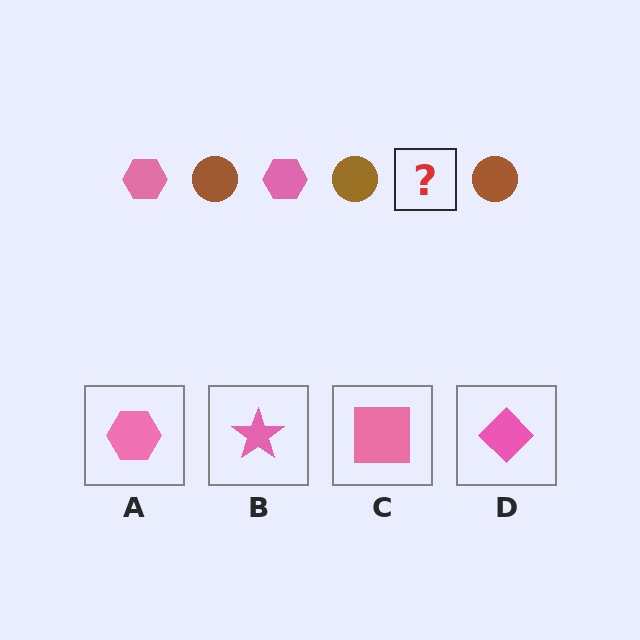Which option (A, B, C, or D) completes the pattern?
A.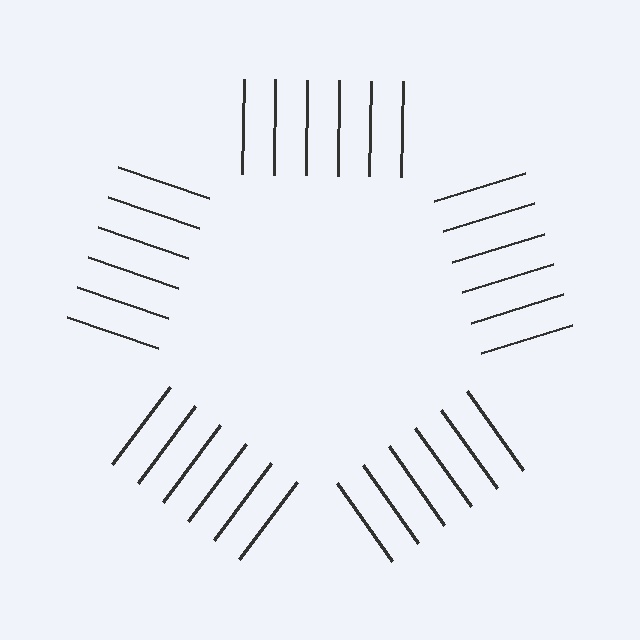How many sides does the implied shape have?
5 sides — the line-ends trace a pentagon.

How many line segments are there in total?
30 — 6 along each of the 5 edges.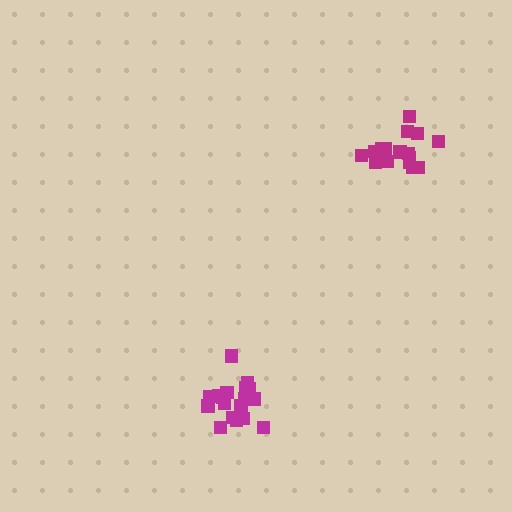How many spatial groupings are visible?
There are 2 spatial groupings.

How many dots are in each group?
Group 1: 19 dots, Group 2: 17 dots (36 total).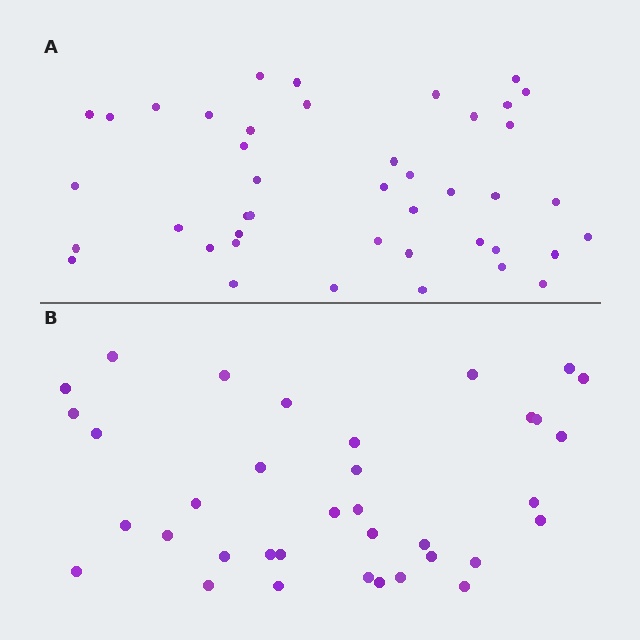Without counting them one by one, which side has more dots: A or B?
Region A (the top region) has more dots.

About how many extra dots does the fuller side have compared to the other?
Region A has roughly 8 or so more dots than region B.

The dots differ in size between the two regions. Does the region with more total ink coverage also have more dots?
No. Region B has more total ink coverage because its dots are larger, but region A actually contains more individual dots. Total area can be misleading — the number of items is what matters here.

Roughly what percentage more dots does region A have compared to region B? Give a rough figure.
About 20% more.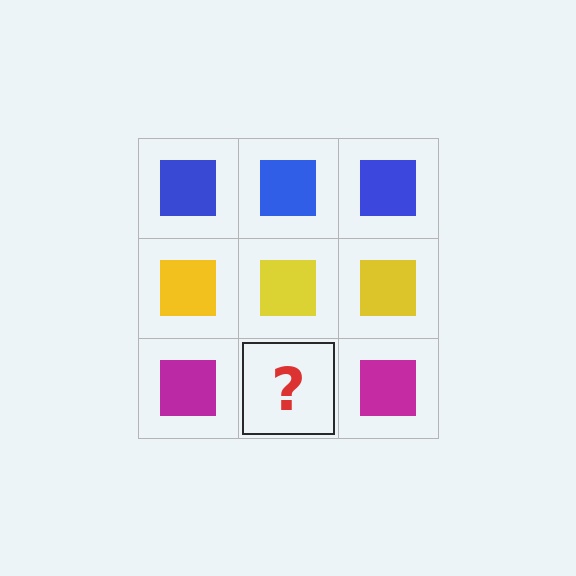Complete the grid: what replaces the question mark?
The question mark should be replaced with a magenta square.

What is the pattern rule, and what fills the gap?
The rule is that each row has a consistent color. The gap should be filled with a magenta square.